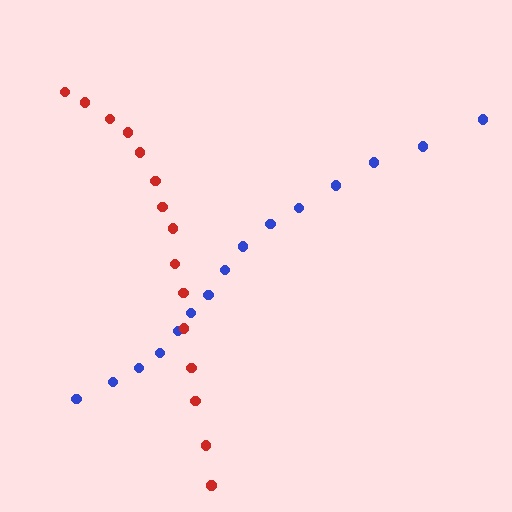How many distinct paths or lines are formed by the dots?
There are 2 distinct paths.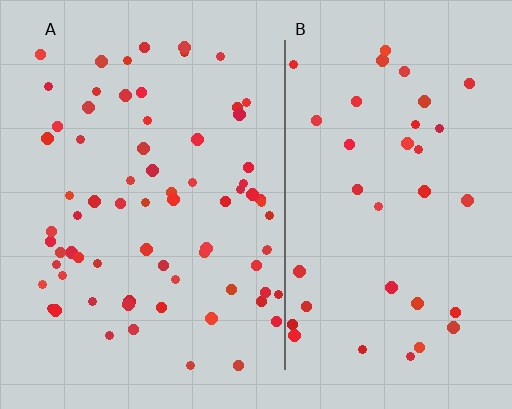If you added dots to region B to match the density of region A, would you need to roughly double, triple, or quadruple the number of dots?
Approximately double.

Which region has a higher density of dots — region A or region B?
A (the left).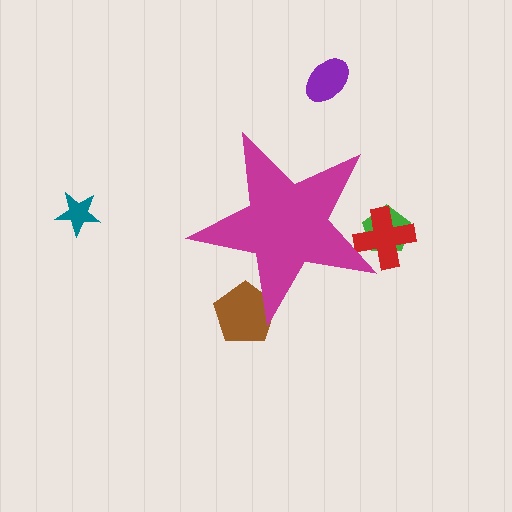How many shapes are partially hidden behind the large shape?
3 shapes are partially hidden.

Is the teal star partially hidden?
No, the teal star is fully visible.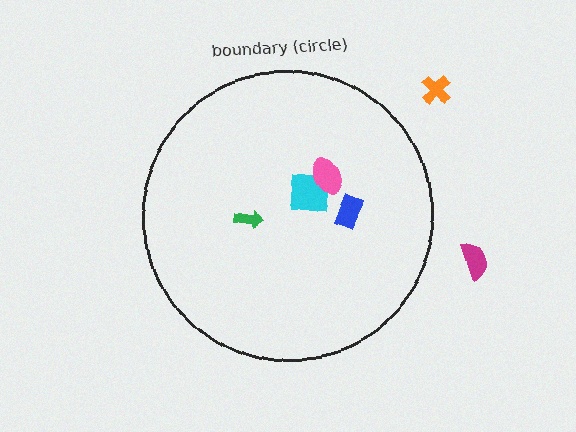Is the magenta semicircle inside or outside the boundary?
Outside.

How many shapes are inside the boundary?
4 inside, 2 outside.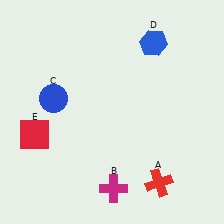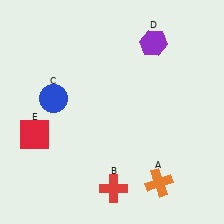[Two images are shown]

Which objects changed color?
A changed from red to orange. B changed from magenta to red. D changed from blue to purple.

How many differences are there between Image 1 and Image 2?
There are 3 differences between the two images.